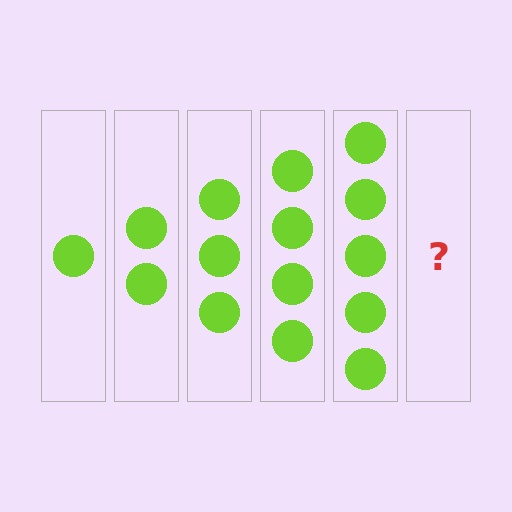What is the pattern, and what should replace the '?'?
The pattern is that each step adds one more circle. The '?' should be 6 circles.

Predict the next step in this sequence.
The next step is 6 circles.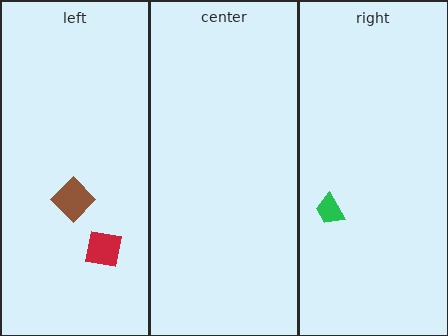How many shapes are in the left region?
2.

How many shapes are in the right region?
1.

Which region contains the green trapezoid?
The right region.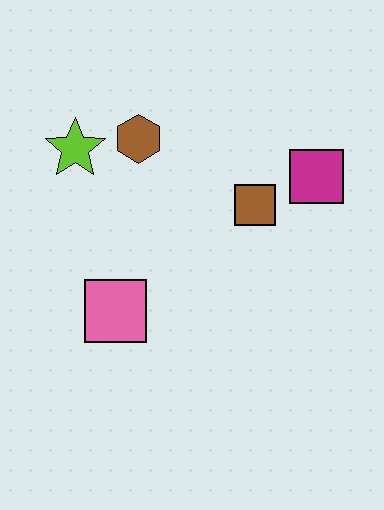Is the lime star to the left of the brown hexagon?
Yes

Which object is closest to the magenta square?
The brown square is closest to the magenta square.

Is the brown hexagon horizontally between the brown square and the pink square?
Yes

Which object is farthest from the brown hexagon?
The magenta square is farthest from the brown hexagon.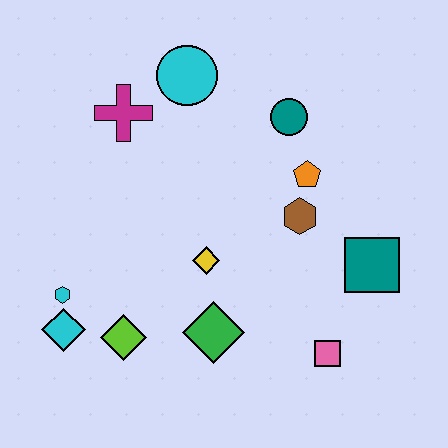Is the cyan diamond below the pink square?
No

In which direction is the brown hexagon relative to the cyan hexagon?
The brown hexagon is to the right of the cyan hexagon.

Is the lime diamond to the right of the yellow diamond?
No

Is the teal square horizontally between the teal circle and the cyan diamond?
No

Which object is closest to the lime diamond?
The cyan diamond is closest to the lime diamond.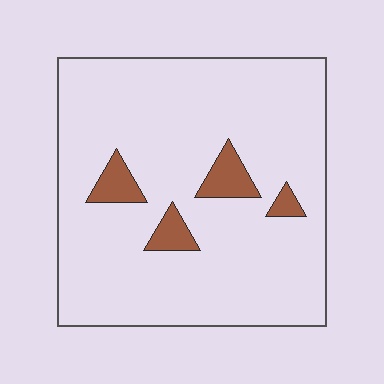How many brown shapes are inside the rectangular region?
4.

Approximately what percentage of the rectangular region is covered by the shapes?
Approximately 10%.